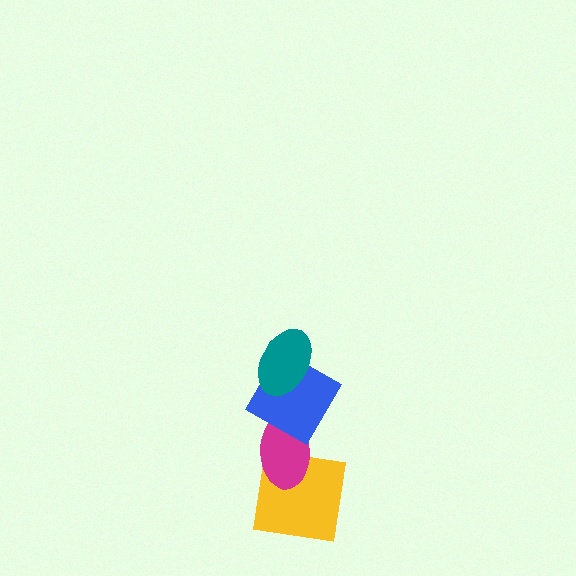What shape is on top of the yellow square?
The magenta ellipse is on top of the yellow square.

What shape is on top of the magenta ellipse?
The blue square is on top of the magenta ellipse.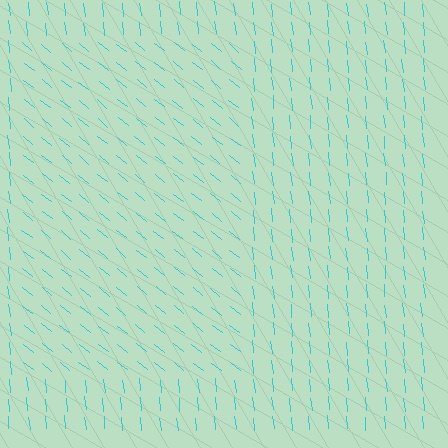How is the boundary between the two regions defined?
The boundary is defined purely by a change in line orientation (approximately 45 degrees difference). All lines are the same color and thickness.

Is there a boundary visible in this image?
Yes, there is a texture boundary formed by a change in line orientation.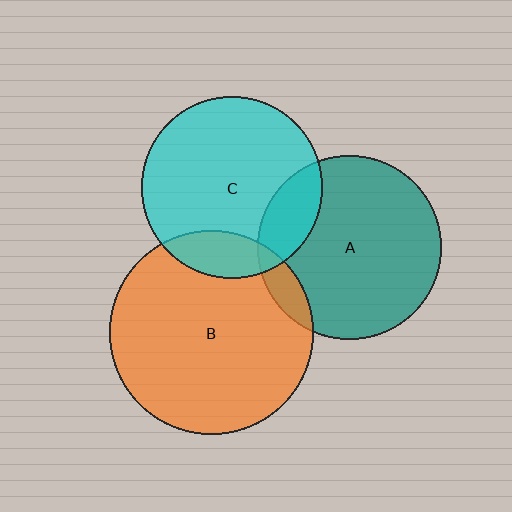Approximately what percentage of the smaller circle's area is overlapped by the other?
Approximately 10%.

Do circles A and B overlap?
Yes.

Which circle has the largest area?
Circle B (orange).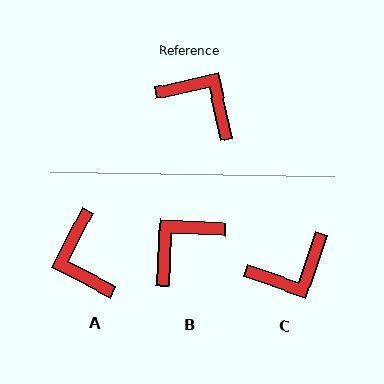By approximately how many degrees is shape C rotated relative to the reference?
Approximately 121 degrees clockwise.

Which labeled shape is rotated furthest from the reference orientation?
A, about 140 degrees away.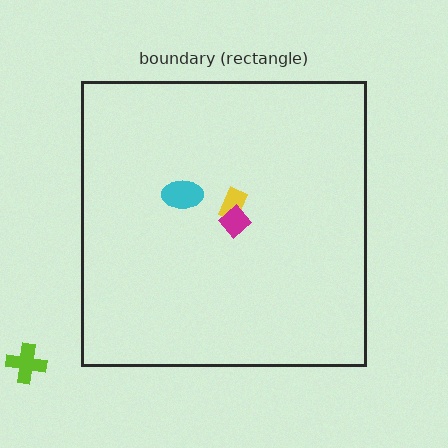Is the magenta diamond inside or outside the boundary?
Inside.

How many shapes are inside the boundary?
3 inside, 1 outside.